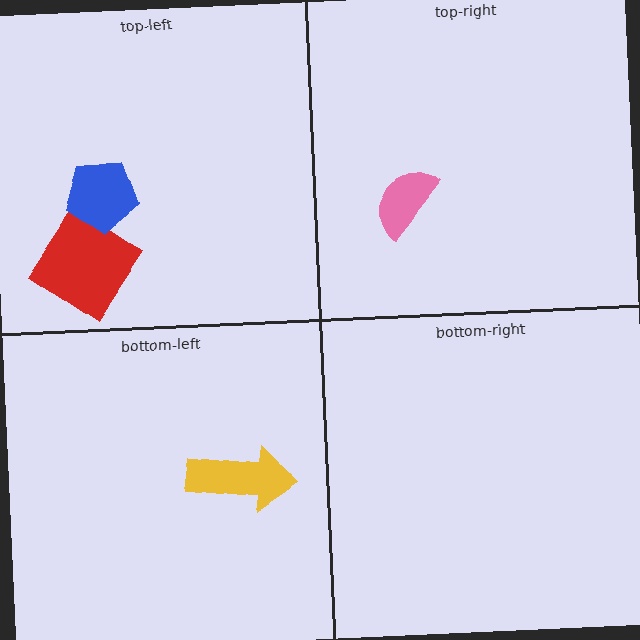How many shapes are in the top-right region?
1.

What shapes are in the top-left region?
The red diamond, the blue pentagon.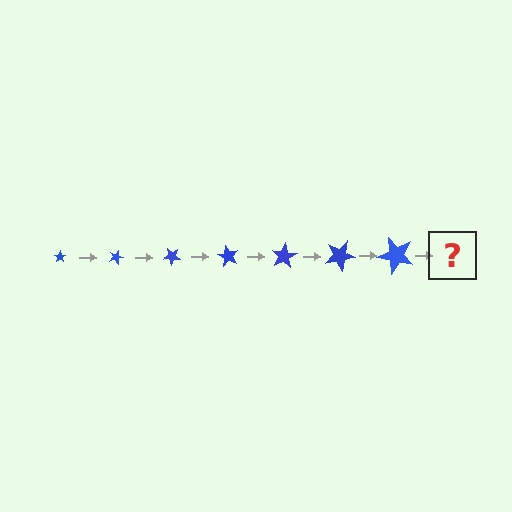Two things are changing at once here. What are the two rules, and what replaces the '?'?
The two rules are that the star grows larger each step and it rotates 20 degrees each step. The '?' should be a star, larger than the previous one and rotated 140 degrees from the start.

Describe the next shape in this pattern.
It should be a star, larger than the previous one and rotated 140 degrees from the start.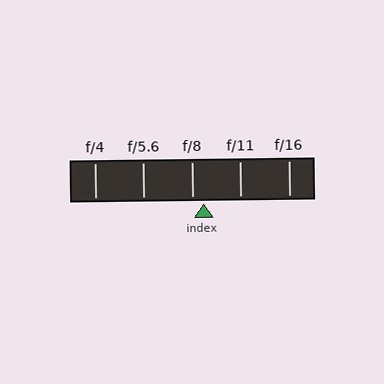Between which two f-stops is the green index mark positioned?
The index mark is between f/8 and f/11.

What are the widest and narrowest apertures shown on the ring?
The widest aperture shown is f/4 and the narrowest is f/16.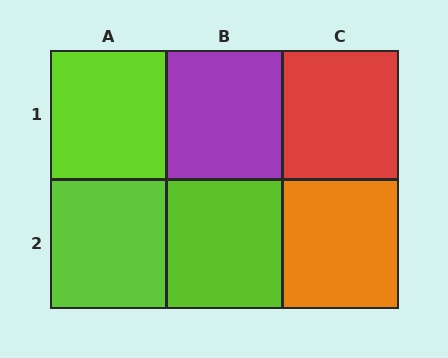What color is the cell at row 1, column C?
Red.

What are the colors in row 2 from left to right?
Lime, lime, orange.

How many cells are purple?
1 cell is purple.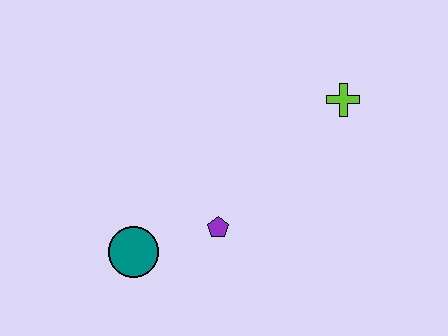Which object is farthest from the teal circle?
The lime cross is farthest from the teal circle.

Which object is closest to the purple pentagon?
The teal circle is closest to the purple pentagon.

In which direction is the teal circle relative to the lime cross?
The teal circle is to the left of the lime cross.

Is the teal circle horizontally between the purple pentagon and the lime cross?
No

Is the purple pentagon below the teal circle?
No